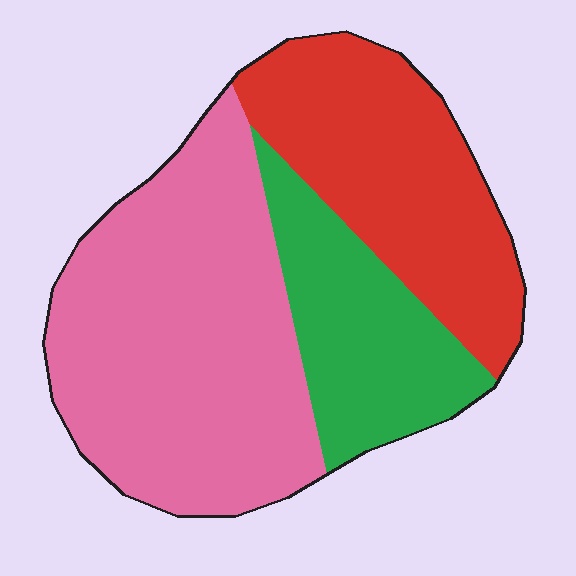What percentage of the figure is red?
Red takes up about one third (1/3) of the figure.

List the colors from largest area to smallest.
From largest to smallest: pink, red, green.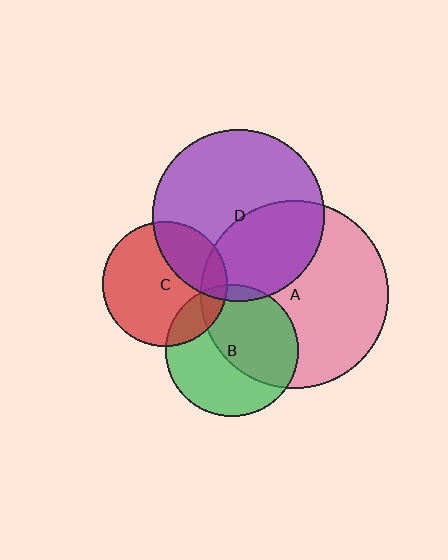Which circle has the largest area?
Circle A (pink).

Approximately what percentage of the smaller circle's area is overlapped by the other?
Approximately 5%.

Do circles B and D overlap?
Yes.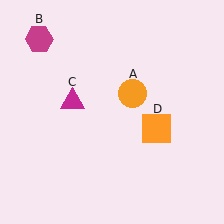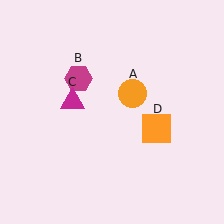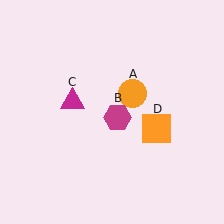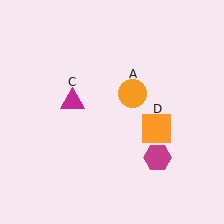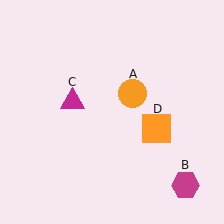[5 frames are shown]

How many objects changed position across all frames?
1 object changed position: magenta hexagon (object B).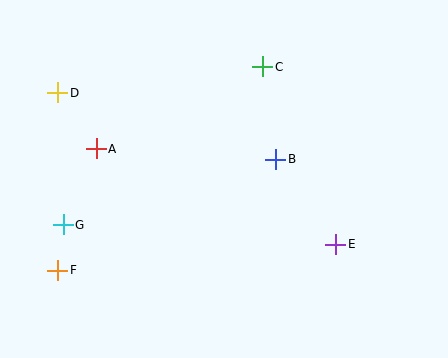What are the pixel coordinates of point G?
Point G is at (63, 225).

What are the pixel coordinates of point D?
Point D is at (58, 93).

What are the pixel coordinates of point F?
Point F is at (58, 270).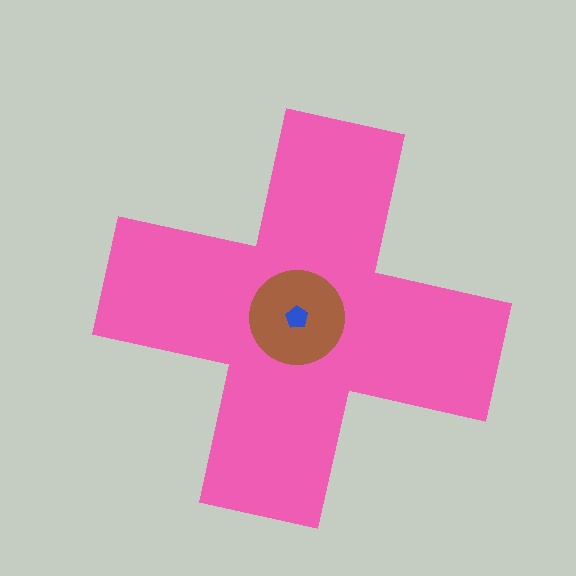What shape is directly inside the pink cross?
The brown circle.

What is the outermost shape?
The pink cross.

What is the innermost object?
The blue pentagon.